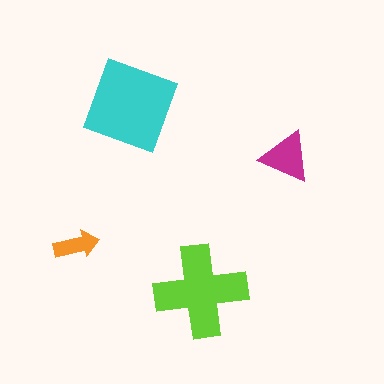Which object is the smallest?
The orange arrow.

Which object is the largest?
The cyan diamond.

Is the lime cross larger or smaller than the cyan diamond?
Smaller.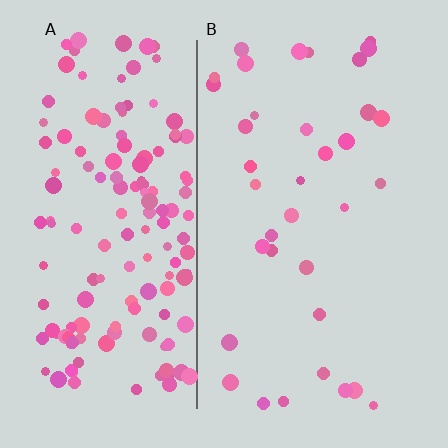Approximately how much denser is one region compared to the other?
Approximately 4.3× — region A over region B.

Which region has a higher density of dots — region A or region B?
A (the left).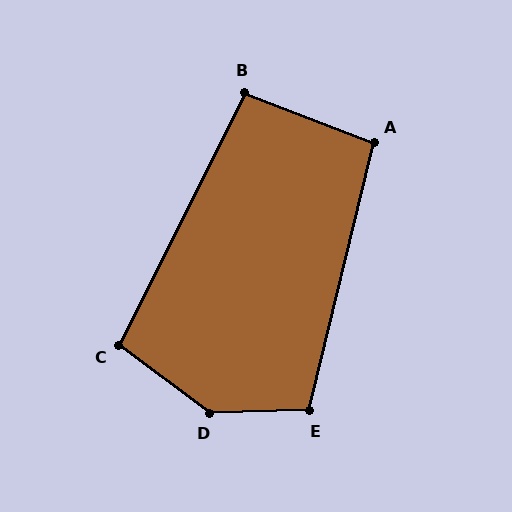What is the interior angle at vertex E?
Approximately 105 degrees (obtuse).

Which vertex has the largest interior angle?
D, at approximately 142 degrees.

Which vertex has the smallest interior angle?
B, at approximately 95 degrees.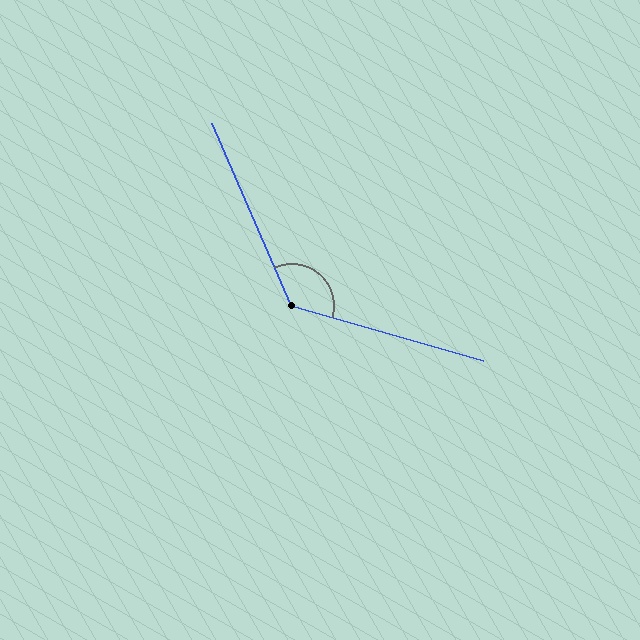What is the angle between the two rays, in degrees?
Approximately 129 degrees.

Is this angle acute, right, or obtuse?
It is obtuse.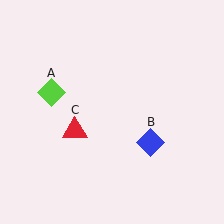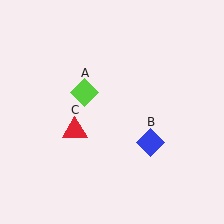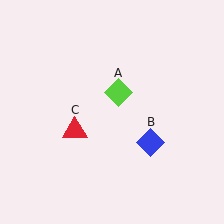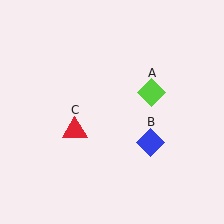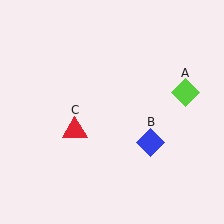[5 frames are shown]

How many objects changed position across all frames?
1 object changed position: lime diamond (object A).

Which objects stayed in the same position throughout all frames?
Blue diamond (object B) and red triangle (object C) remained stationary.